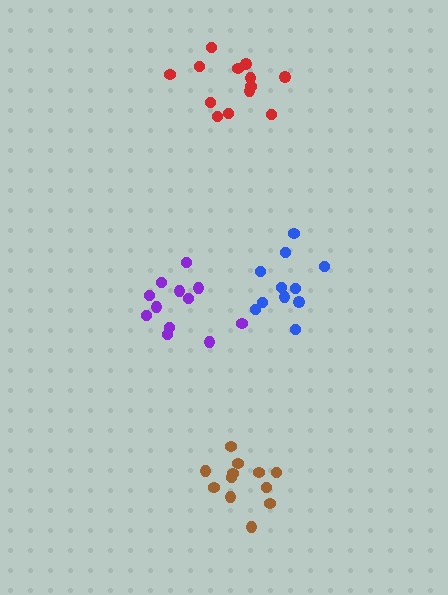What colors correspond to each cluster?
The clusters are colored: red, purple, blue, brown.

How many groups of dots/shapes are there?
There are 4 groups.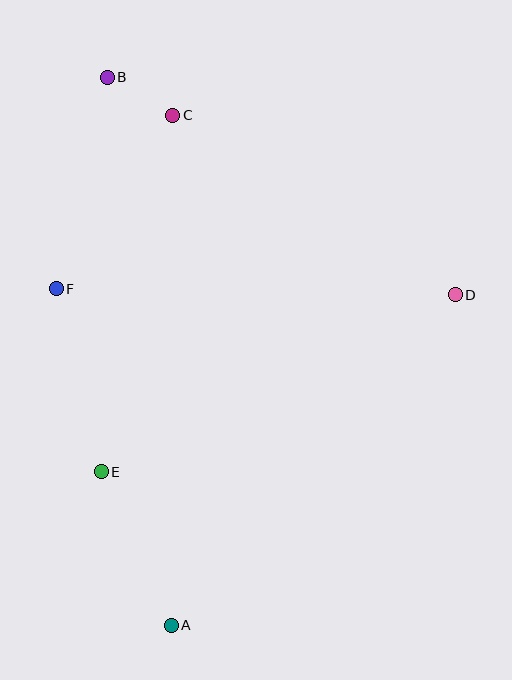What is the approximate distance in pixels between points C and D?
The distance between C and D is approximately 335 pixels.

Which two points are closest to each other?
Points B and C are closest to each other.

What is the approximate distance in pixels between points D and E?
The distance between D and E is approximately 396 pixels.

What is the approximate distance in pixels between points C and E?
The distance between C and E is approximately 363 pixels.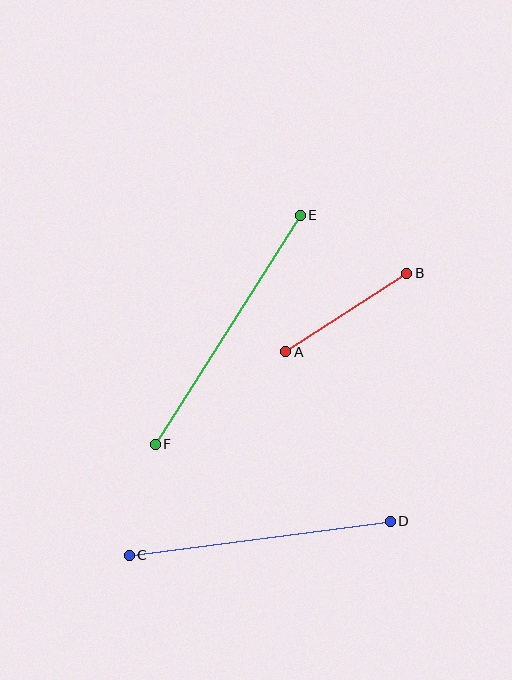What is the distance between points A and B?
The distance is approximately 144 pixels.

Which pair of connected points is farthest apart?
Points E and F are farthest apart.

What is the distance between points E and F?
The distance is approximately 271 pixels.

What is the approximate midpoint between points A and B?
The midpoint is at approximately (346, 313) pixels.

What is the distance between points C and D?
The distance is approximately 263 pixels.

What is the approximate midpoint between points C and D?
The midpoint is at approximately (260, 538) pixels.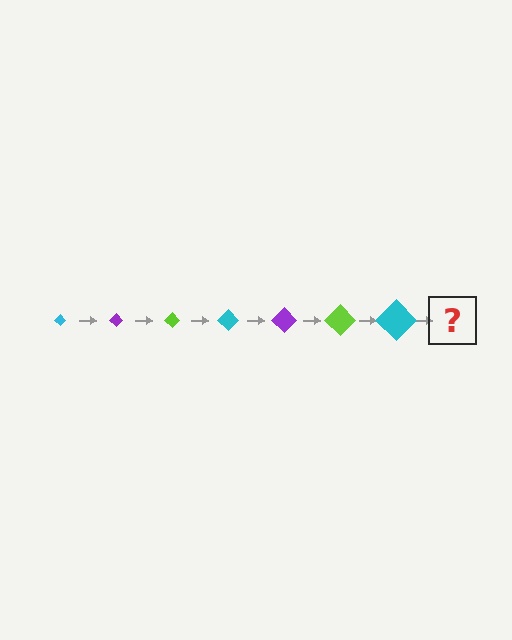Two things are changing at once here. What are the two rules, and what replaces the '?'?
The two rules are that the diamond grows larger each step and the color cycles through cyan, purple, and lime. The '?' should be a purple diamond, larger than the previous one.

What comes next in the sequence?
The next element should be a purple diamond, larger than the previous one.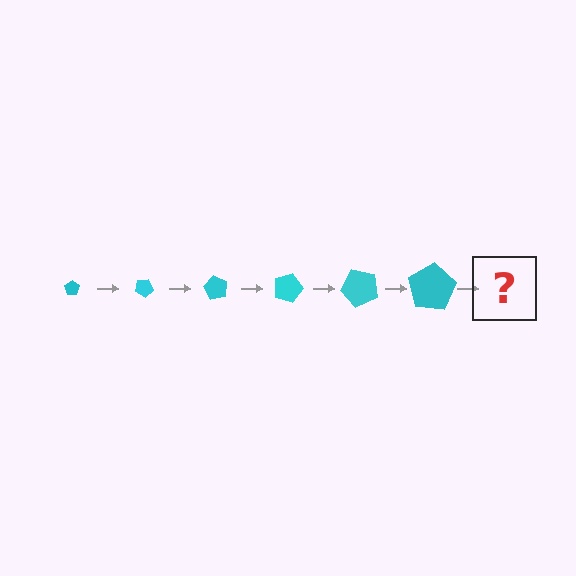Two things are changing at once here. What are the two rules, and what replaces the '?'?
The two rules are that the pentagon grows larger each step and it rotates 30 degrees each step. The '?' should be a pentagon, larger than the previous one and rotated 180 degrees from the start.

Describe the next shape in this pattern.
It should be a pentagon, larger than the previous one and rotated 180 degrees from the start.